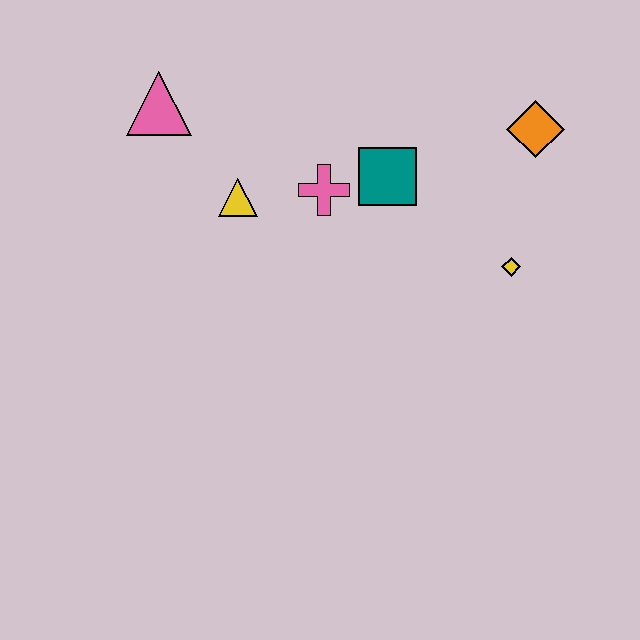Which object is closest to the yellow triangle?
The pink cross is closest to the yellow triangle.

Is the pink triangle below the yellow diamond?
No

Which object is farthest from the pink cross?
The orange diamond is farthest from the pink cross.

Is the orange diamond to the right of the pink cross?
Yes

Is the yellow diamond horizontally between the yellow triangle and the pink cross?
No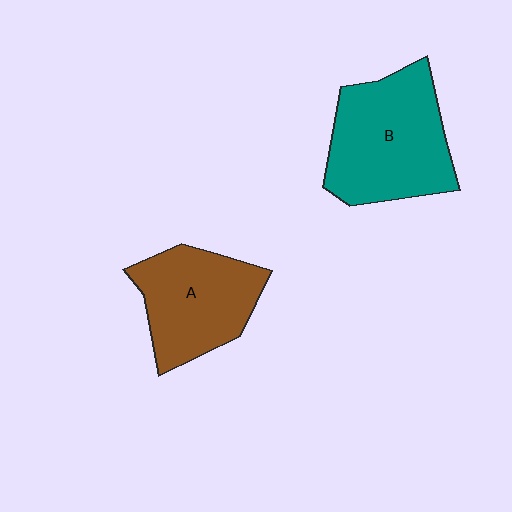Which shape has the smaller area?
Shape A (brown).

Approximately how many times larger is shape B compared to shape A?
Approximately 1.2 times.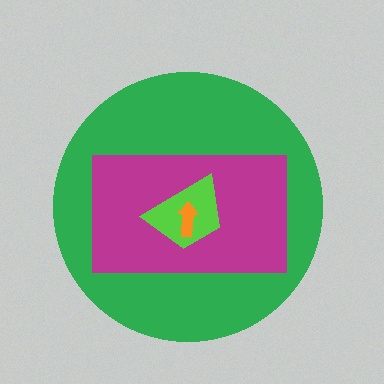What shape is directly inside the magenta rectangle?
The lime trapezoid.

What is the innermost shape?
The orange arrow.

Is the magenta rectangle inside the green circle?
Yes.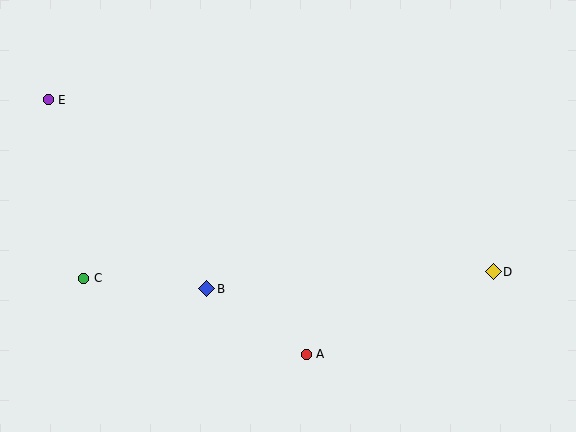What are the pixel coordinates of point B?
Point B is at (207, 289).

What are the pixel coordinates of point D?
Point D is at (493, 272).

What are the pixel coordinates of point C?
Point C is at (84, 278).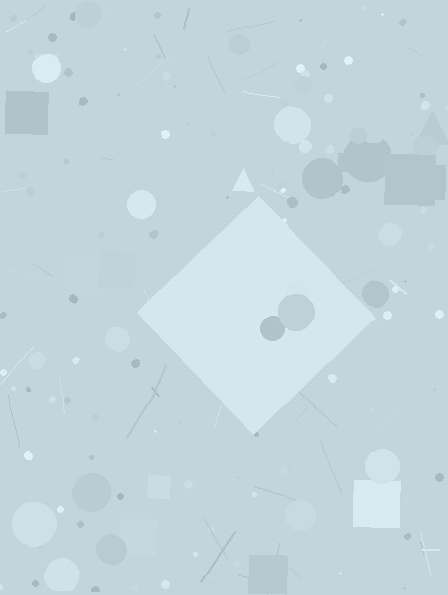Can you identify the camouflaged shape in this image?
The camouflaged shape is a diamond.